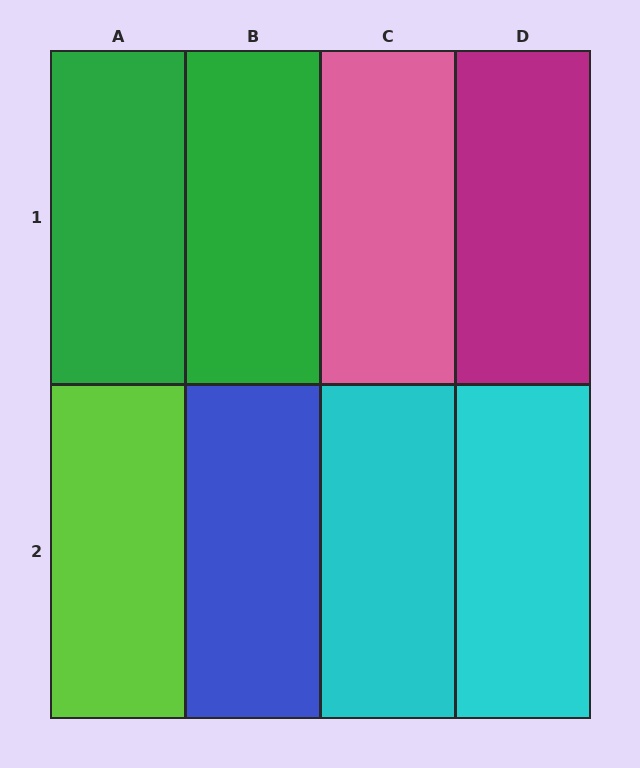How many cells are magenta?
1 cell is magenta.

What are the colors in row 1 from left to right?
Green, green, pink, magenta.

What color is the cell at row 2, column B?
Blue.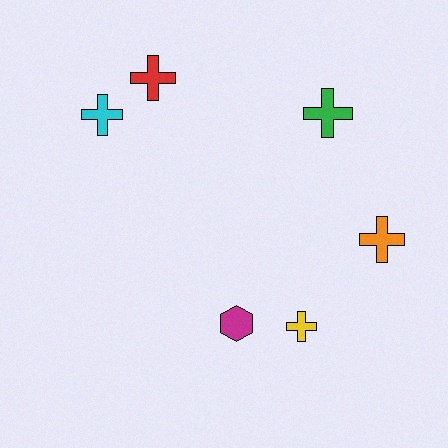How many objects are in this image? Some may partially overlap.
There are 6 objects.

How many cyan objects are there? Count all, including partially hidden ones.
There is 1 cyan object.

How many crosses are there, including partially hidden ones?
There are 5 crosses.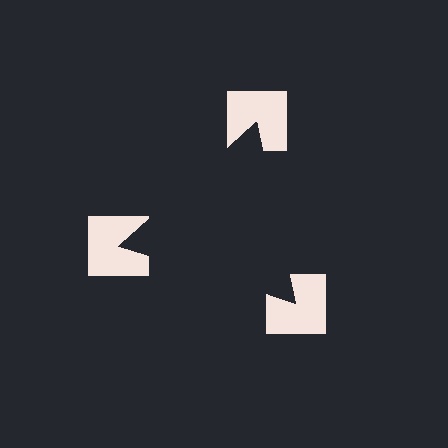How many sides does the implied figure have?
3 sides.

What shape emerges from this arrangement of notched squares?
An illusory triangle — its edges are inferred from the aligned wedge cuts in the notched squares, not physically drawn.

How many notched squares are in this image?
There are 3 — one at each vertex of the illusory triangle.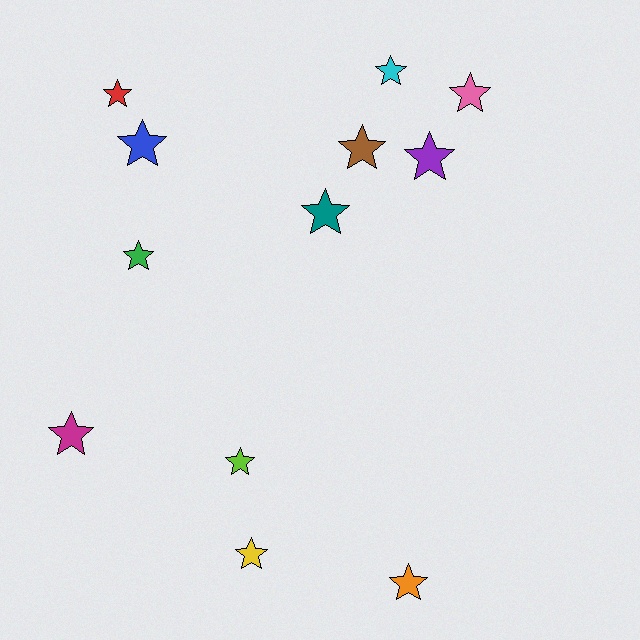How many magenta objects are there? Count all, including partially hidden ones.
There is 1 magenta object.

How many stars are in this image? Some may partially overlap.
There are 12 stars.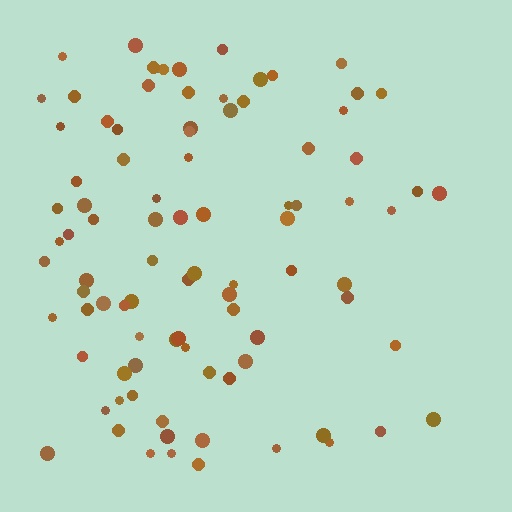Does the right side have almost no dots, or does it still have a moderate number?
Still a moderate number, just noticeably fewer than the left.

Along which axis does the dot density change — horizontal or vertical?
Horizontal.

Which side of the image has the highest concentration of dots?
The left.